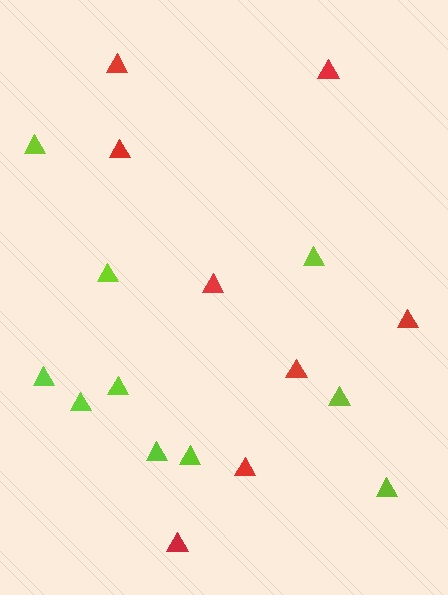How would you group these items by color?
There are 2 groups: one group of lime triangles (10) and one group of red triangles (8).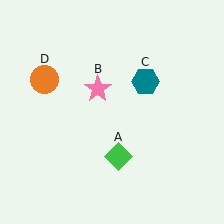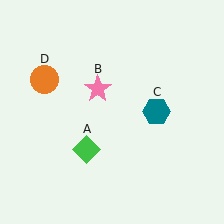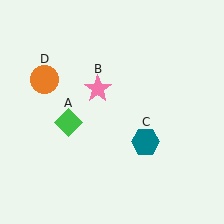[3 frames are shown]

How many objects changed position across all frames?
2 objects changed position: green diamond (object A), teal hexagon (object C).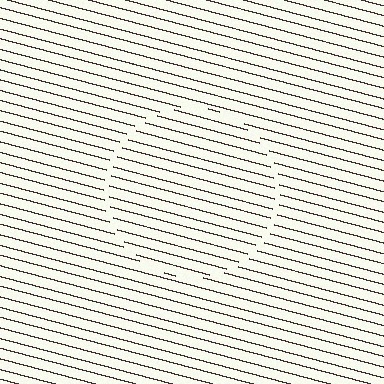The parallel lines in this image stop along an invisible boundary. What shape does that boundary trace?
An illusory circle. The interior of the shape contains the same grating, shifted by half a period — the contour is defined by the phase discontinuity where line-ends from the inner and outer gratings abut.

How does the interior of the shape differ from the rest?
The interior of the shape contains the same grating, shifted by half a period — the contour is defined by the phase discontinuity where line-ends from the inner and outer gratings abut.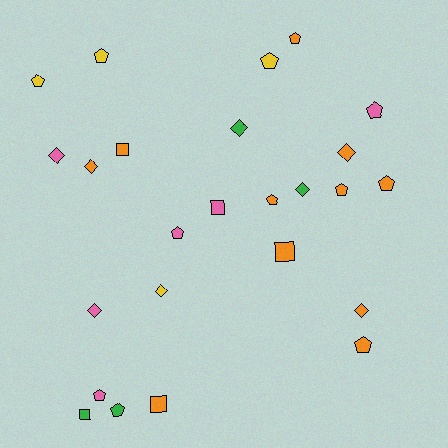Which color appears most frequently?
Orange, with 11 objects.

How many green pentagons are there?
There is 1 green pentagon.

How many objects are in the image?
There are 25 objects.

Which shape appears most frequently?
Pentagon, with 12 objects.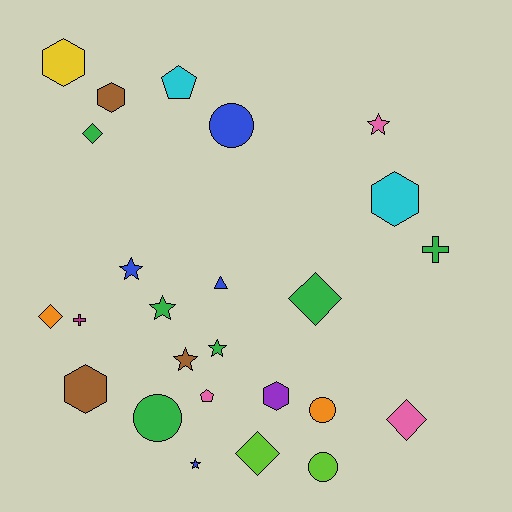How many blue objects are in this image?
There are 4 blue objects.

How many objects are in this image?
There are 25 objects.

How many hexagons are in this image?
There are 5 hexagons.